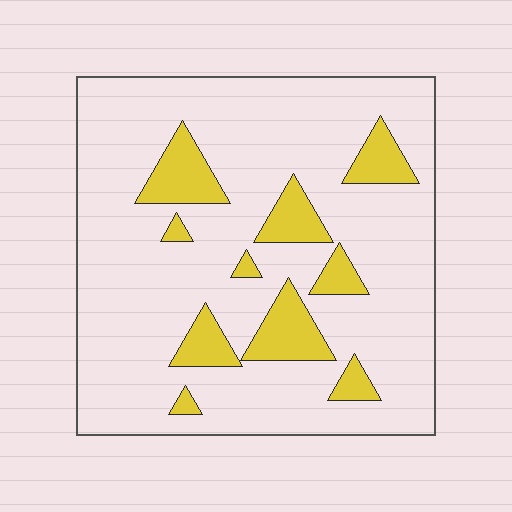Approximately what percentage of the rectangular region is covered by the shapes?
Approximately 15%.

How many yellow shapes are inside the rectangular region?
10.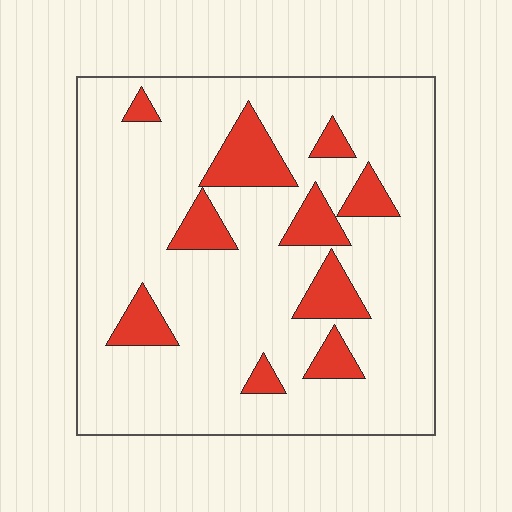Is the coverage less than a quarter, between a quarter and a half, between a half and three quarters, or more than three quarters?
Less than a quarter.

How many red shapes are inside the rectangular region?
10.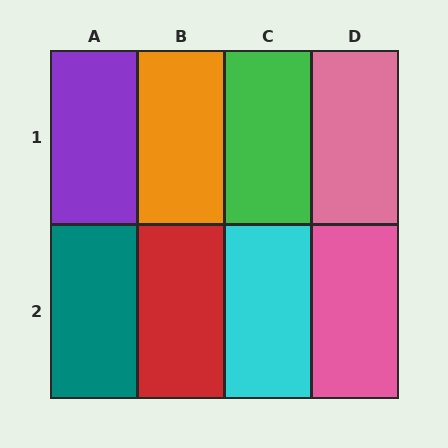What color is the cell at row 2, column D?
Pink.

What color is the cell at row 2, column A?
Teal.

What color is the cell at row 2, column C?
Cyan.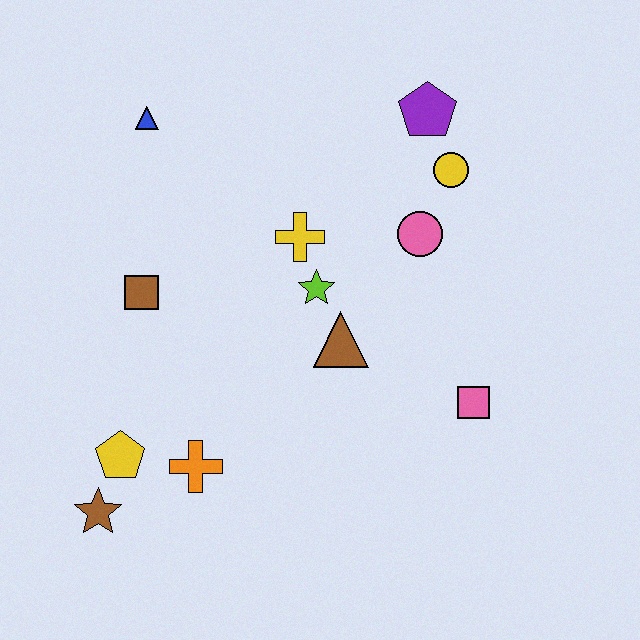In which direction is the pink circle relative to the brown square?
The pink circle is to the right of the brown square.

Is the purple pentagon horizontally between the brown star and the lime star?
No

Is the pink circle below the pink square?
No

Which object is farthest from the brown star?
The purple pentagon is farthest from the brown star.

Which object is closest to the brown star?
The yellow pentagon is closest to the brown star.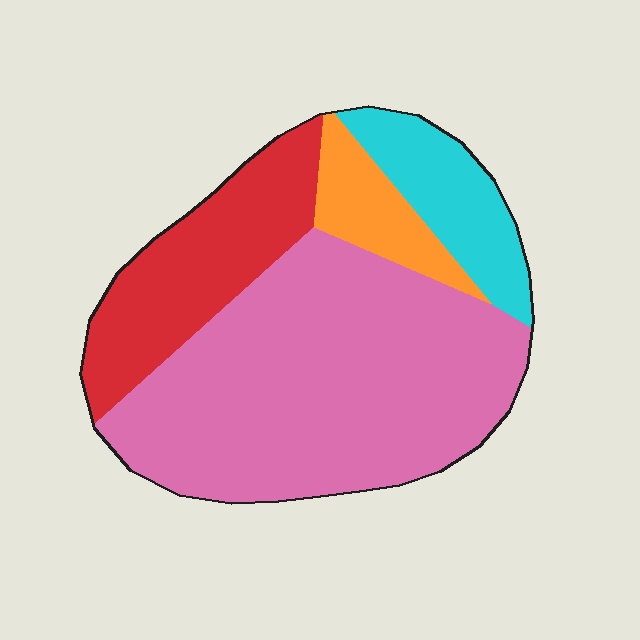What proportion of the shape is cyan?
Cyan takes up less than a sixth of the shape.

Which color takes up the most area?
Pink, at roughly 55%.